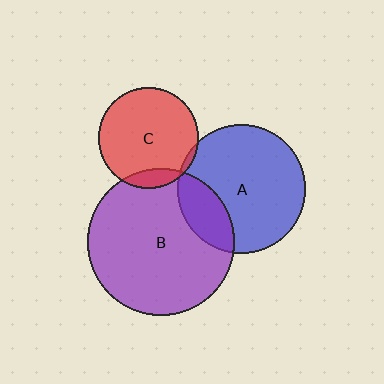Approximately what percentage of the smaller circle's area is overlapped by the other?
Approximately 20%.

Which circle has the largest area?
Circle B (purple).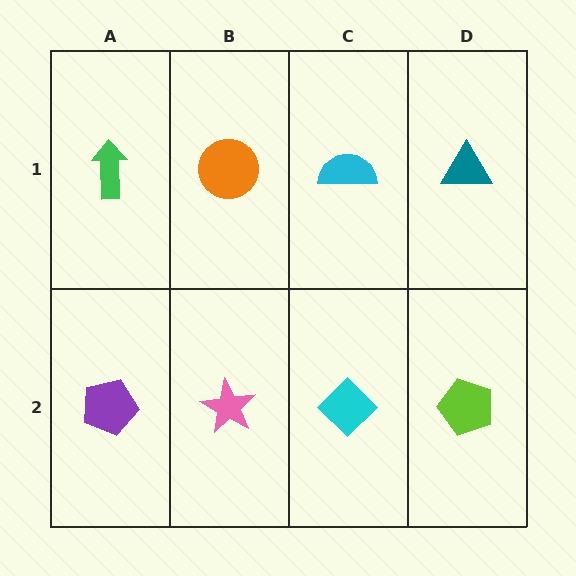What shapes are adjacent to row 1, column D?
A lime pentagon (row 2, column D), a cyan semicircle (row 1, column C).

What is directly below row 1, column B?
A pink star.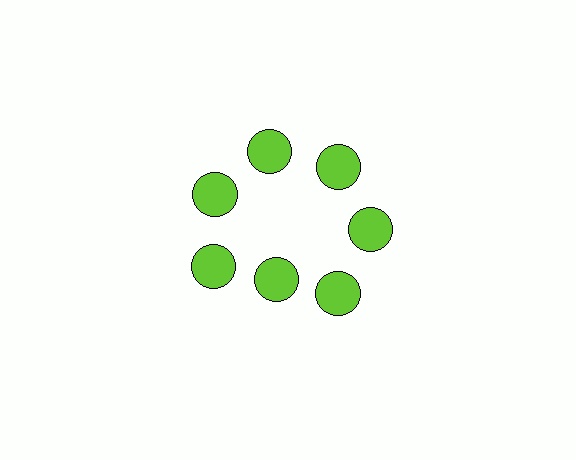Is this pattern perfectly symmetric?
No. The 7 lime circles are arranged in a ring, but one element near the 6 o'clock position is pulled inward toward the center, breaking the 7-fold rotational symmetry.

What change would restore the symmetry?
The symmetry would be restored by moving it outward, back onto the ring so that all 7 circles sit at equal angles and equal distance from the center.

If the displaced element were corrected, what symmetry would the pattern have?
It would have 7-fold rotational symmetry — the pattern would map onto itself every 51 degrees.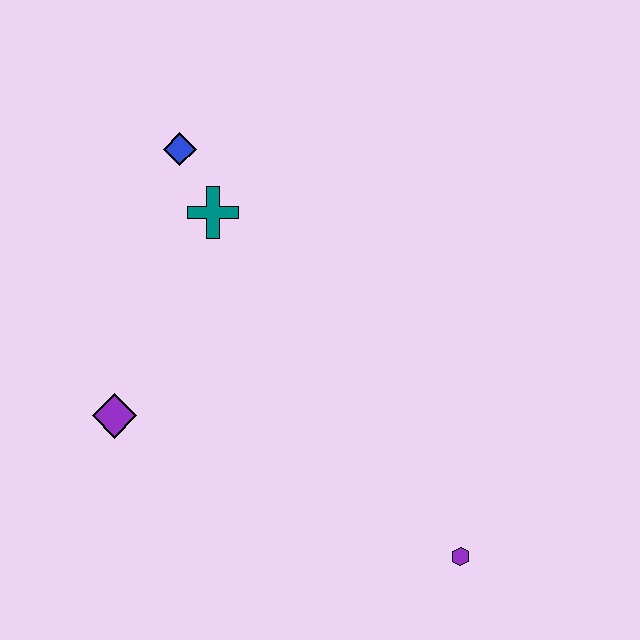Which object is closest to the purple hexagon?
The purple diamond is closest to the purple hexagon.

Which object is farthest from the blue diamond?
The purple hexagon is farthest from the blue diamond.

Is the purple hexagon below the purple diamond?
Yes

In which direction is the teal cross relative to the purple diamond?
The teal cross is above the purple diamond.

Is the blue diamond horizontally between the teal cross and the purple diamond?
Yes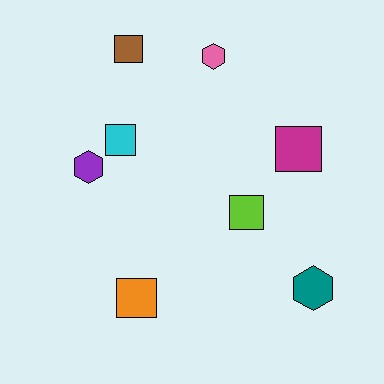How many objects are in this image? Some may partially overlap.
There are 8 objects.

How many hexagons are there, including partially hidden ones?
There are 3 hexagons.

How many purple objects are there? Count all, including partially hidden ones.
There is 1 purple object.